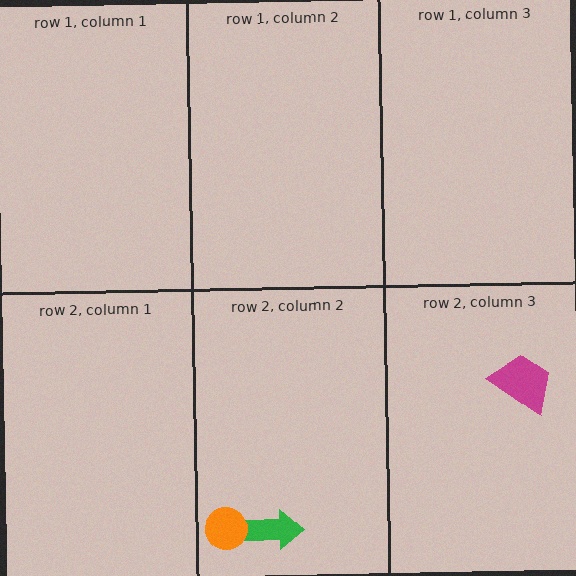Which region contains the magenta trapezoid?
The row 2, column 3 region.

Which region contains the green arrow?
The row 2, column 2 region.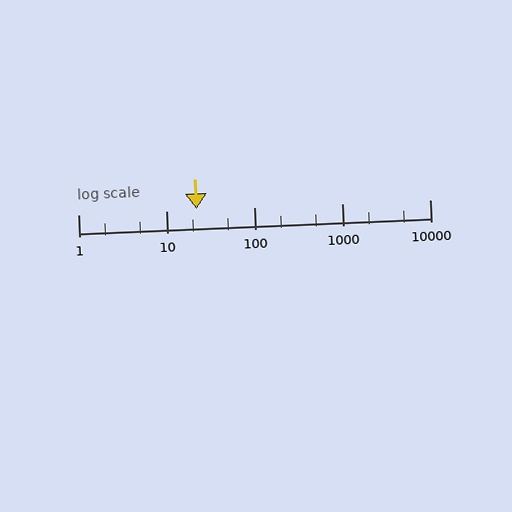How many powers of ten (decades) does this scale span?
The scale spans 4 decades, from 1 to 10000.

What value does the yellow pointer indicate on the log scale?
The pointer indicates approximately 22.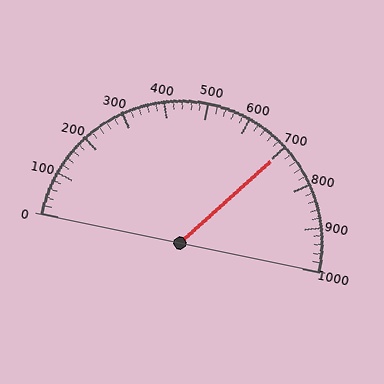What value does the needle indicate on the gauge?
The needle indicates approximately 700.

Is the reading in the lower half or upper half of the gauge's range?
The reading is in the upper half of the range (0 to 1000).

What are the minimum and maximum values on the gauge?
The gauge ranges from 0 to 1000.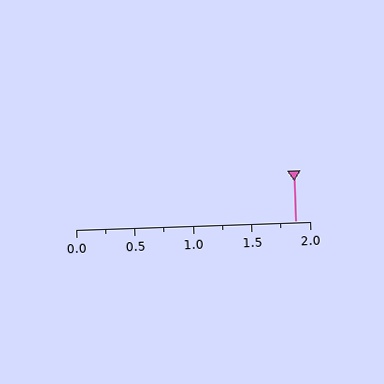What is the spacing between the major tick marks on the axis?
The major ticks are spaced 0.5 apart.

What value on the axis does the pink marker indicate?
The marker indicates approximately 1.88.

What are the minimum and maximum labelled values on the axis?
The axis runs from 0.0 to 2.0.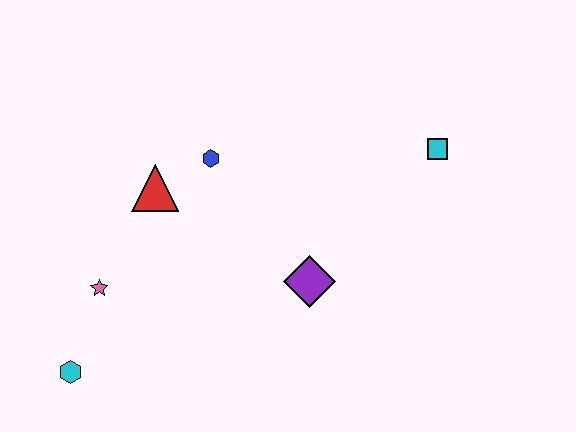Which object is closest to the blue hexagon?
The red triangle is closest to the blue hexagon.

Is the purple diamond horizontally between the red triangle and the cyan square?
Yes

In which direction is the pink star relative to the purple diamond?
The pink star is to the left of the purple diamond.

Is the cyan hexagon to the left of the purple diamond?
Yes